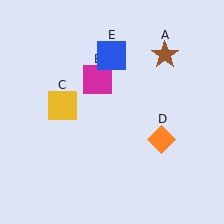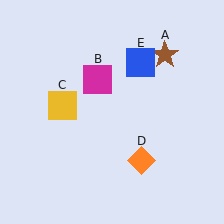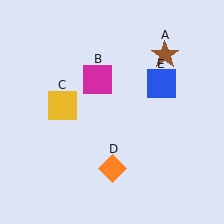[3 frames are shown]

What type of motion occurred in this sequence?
The orange diamond (object D), blue square (object E) rotated clockwise around the center of the scene.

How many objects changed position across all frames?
2 objects changed position: orange diamond (object D), blue square (object E).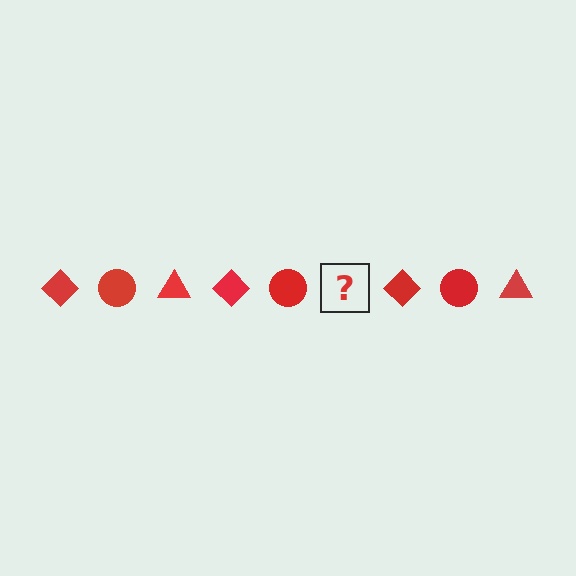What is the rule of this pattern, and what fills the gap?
The rule is that the pattern cycles through diamond, circle, triangle shapes in red. The gap should be filled with a red triangle.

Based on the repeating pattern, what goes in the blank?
The blank should be a red triangle.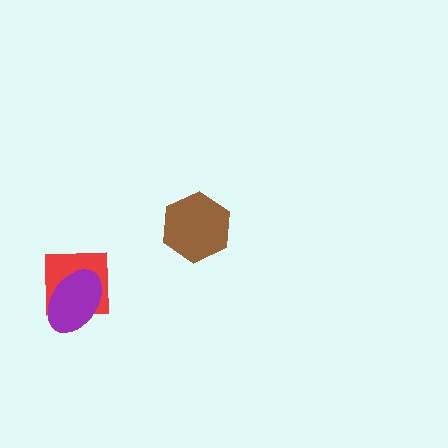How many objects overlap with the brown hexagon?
0 objects overlap with the brown hexagon.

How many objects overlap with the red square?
1 object overlaps with the red square.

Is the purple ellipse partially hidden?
No, no other shape covers it.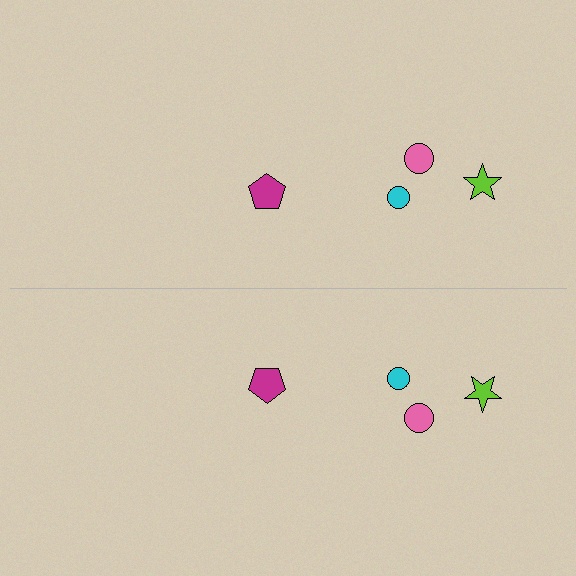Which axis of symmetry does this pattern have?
The pattern has a horizontal axis of symmetry running through the center of the image.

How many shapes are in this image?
There are 8 shapes in this image.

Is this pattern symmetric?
Yes, this pattern has bilateral (reflection) symmetry.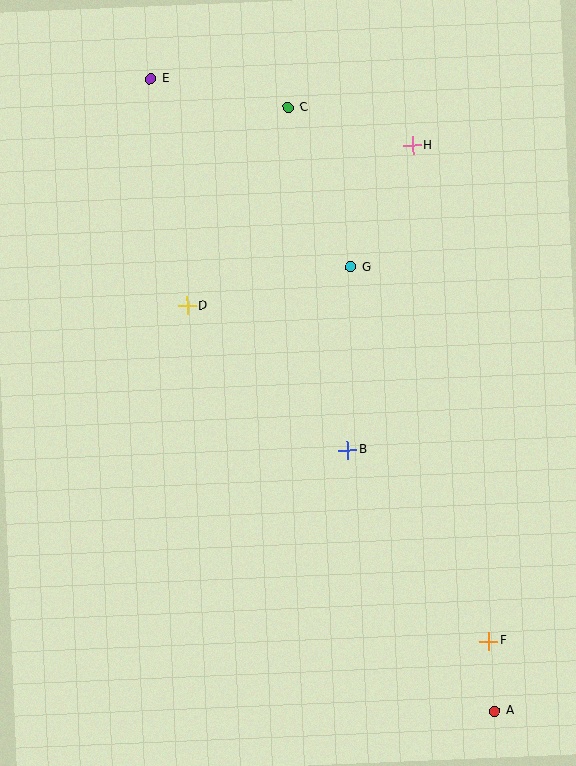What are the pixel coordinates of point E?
Point E is at (151, 79).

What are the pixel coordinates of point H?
Point H is at (412, 145).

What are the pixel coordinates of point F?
Point F is at (489, 641).